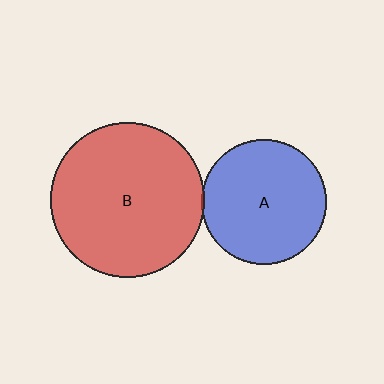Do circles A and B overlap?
Yes.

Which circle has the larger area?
Circle B (red).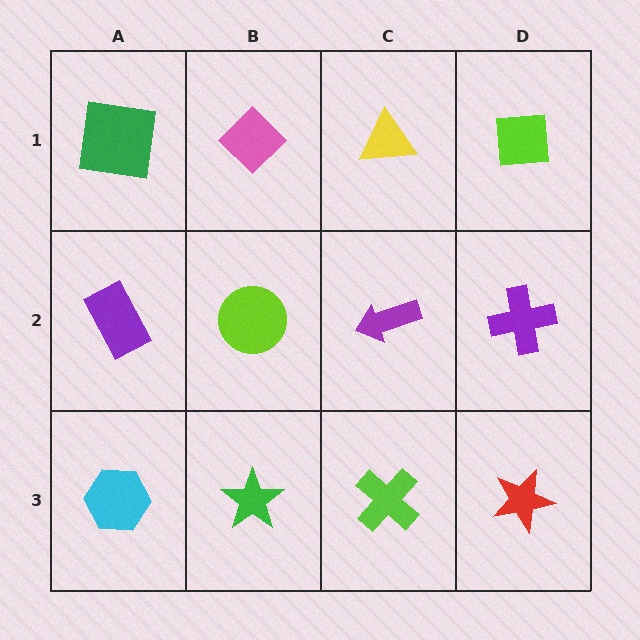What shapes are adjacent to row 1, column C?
A purple arrow (row 2, column C), a pink diamond (row 1, column B), a lime square (row 1, column D).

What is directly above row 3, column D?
A purple cross.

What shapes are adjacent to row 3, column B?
A lime circle (row 2, column B), a cyan hexagon (row 3, column A), a lime cross (row 3, column C).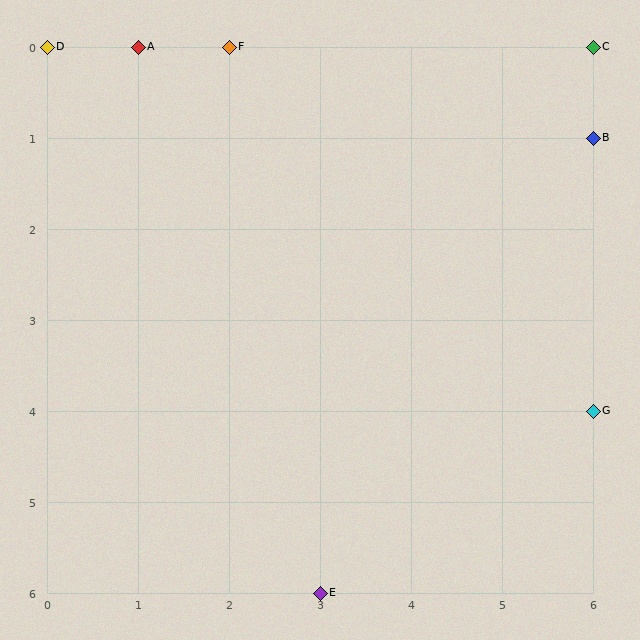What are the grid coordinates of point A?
Point A is at grid coordinates (1, 0).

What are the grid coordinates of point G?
Point G is at grid coordinates (6, 4).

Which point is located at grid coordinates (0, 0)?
Point D is at (0, 0).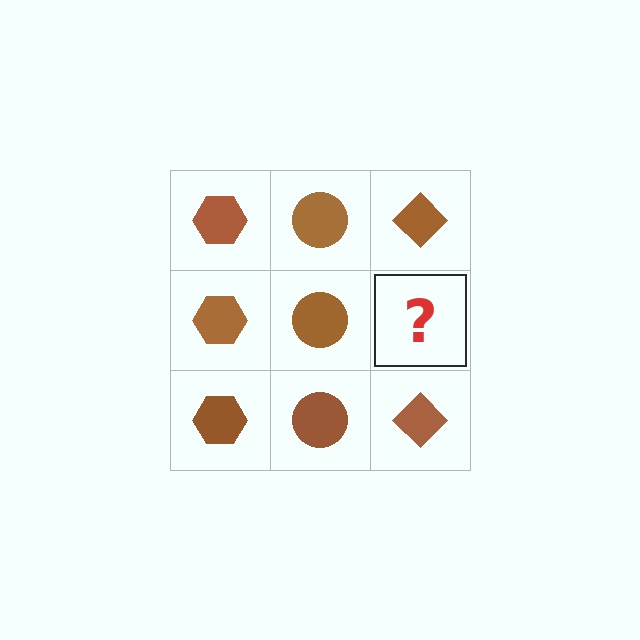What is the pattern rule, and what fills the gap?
The rule is that each column has a consistent shape. The gap should be filled with a brown diamond.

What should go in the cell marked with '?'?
The missing cell should contain a brown diamond.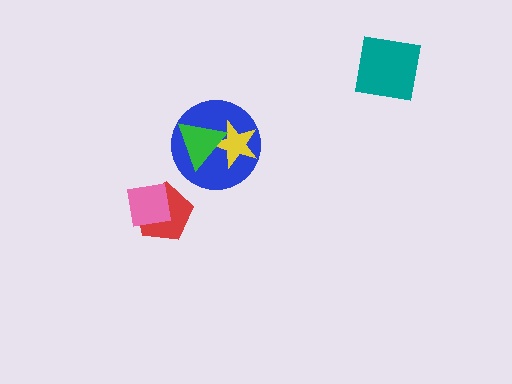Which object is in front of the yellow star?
The green triangle is in front of the yellow star.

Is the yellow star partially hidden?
Yes, it is partially covered by another shape.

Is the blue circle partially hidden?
Yes, it is partially covered by another shape.